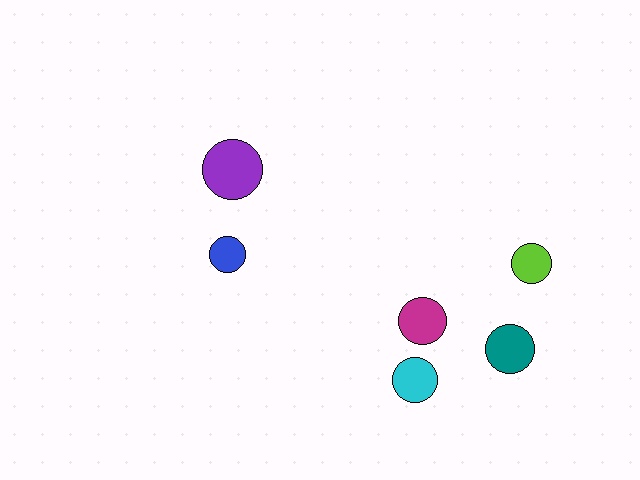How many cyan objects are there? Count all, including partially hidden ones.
There is 1 cyan object.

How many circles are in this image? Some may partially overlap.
There are 6 circles.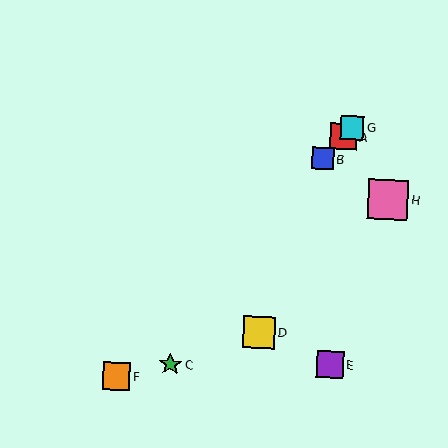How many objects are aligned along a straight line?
4 objects (A, B, F, G) are aligned along a straight line.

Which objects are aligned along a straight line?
Objects A, B, F, G are aligned along a straight line.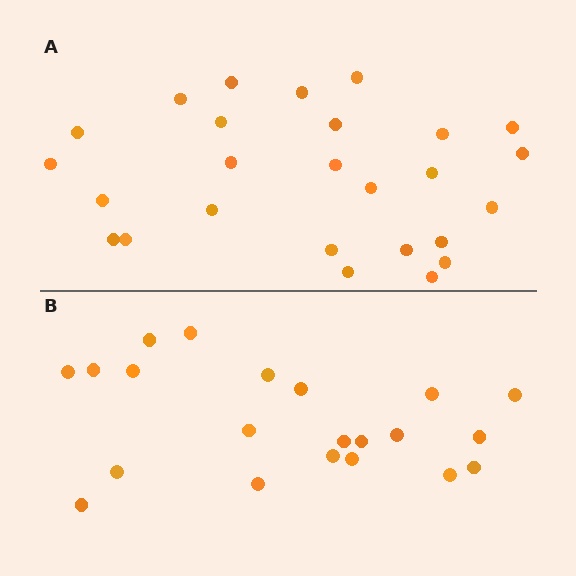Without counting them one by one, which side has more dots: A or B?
Region A (the top region) has more dots.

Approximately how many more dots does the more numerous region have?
Region A has about 5 more dots than region B.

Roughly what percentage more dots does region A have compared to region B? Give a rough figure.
About 25% more.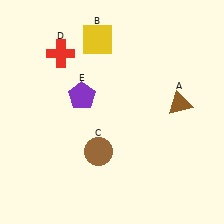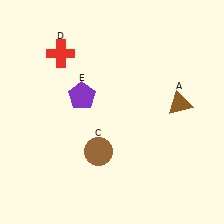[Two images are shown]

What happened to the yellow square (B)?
The yellow square (B) was removed in Image 2. It was in the top-left area of Image 1.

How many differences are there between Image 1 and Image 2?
There is 1 difference between the two images.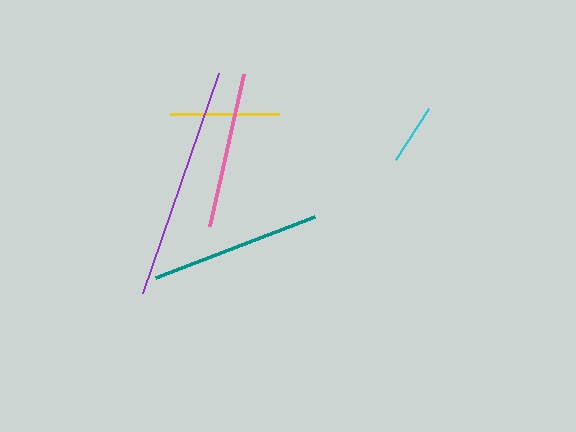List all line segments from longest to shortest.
From longest to shortest: purple, teal, pink, yellow, cyan.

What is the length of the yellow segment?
The yellow segment is approximately 109 pixels long.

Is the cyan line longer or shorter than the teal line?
The teal line is longer than the cyan line.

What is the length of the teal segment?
The teal segment is approximately 170 pixels long.